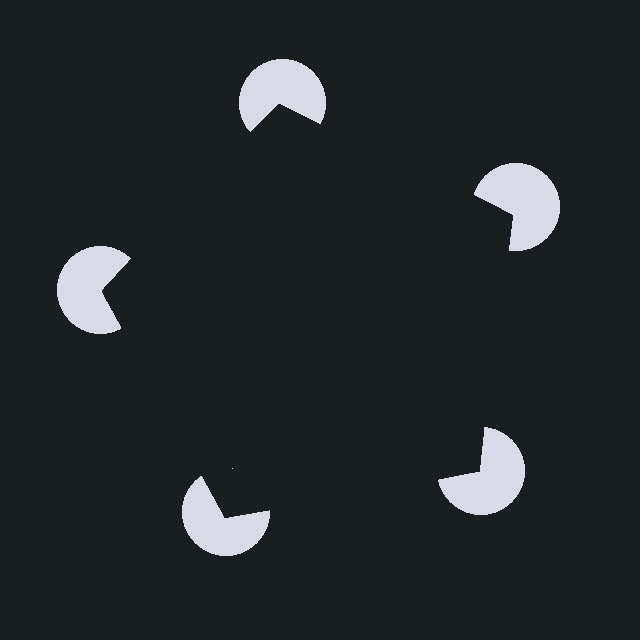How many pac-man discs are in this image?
There are 5 — one at each vertex of the illusory pentagon.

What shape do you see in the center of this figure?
An illusory pentagon — its edges are inferred from the aligned wedge cuts in the pac-man discs, not physically drawn.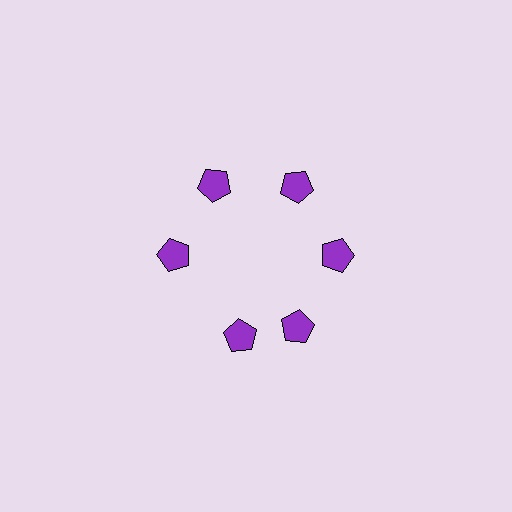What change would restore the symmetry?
The symmetry would be restored by rotating it back into even spacing with its neighbors so that all 6 pentagons sit at equal angles and equal distance from the center.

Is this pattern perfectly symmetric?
No. The 6 purple pentagons are arranged in a ring, but one element near the 7 o'clock position is rotated out of alignment along the ring, breaking the 6-fold rotational symmetry.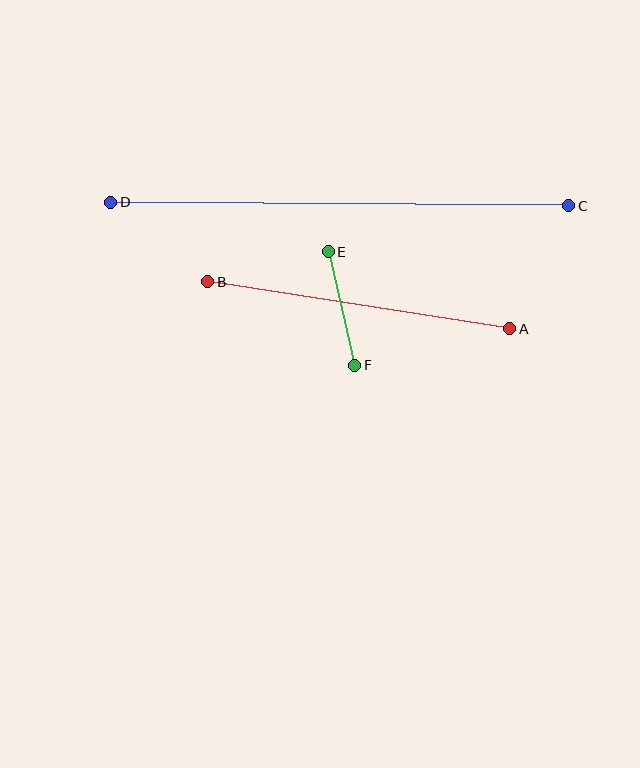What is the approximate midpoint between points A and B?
The midpoint is at approximately (359, 305) pixels.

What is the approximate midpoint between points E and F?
The midpoint is at approximately (341, 308) pixels.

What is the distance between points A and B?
The distance is approximately 306 pixels.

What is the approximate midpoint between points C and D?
The midpoint is at approximately (340, 204) pixels.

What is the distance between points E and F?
The distance is approximately 117 pixels.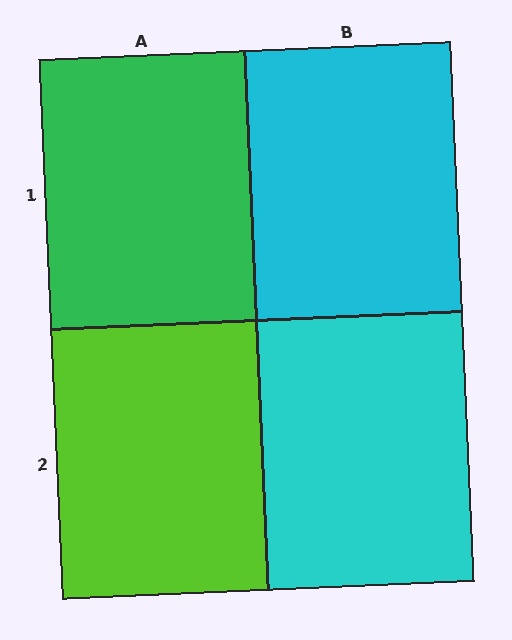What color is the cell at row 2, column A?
Lime.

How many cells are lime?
1 cell is lime.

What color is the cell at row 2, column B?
Cyan.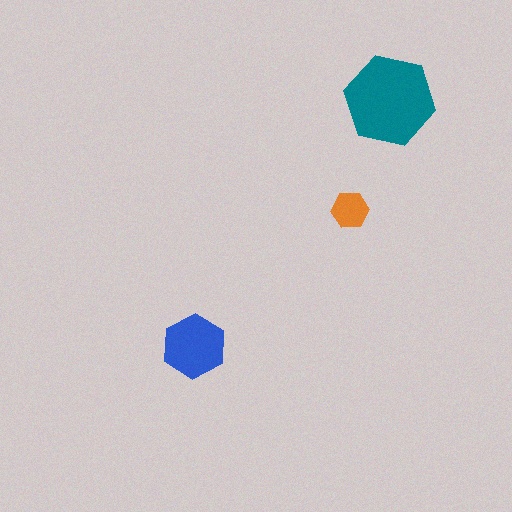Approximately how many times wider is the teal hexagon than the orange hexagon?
About 2.5 times wider.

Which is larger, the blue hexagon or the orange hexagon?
The blue one.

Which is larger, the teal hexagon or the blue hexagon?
The teal one.